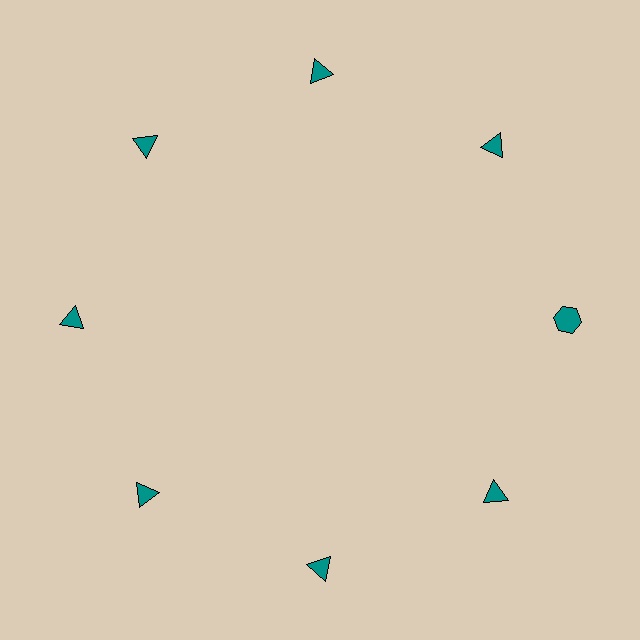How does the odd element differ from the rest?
It has a different shape: hexagon instead of triangle.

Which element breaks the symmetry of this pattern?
The teal hexagon at roughly the 3 o'clock position breaks the symmetry. All other shapes are teal triangles.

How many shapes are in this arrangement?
There are 8 shapes arranged in a ring pattern.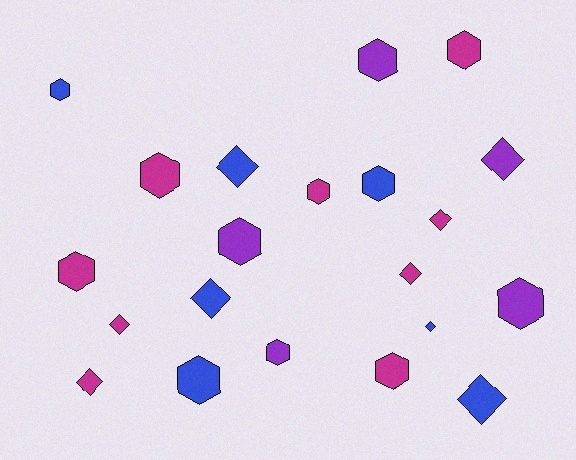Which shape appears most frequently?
Hexagon, with 12 objects.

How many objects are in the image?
There are 21 objects.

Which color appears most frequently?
Magenta, with 9 objects.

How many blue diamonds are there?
There are 4 blue diamonds.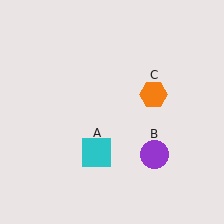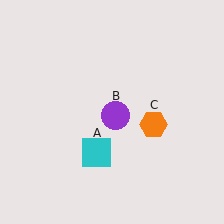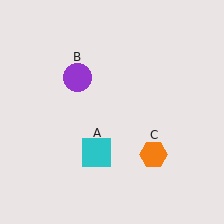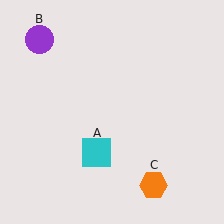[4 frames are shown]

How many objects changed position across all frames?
2 objects changed position: purple circle (object B), orange hexagon (object C).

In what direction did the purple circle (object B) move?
The purple circle (object B) moved up and to the left.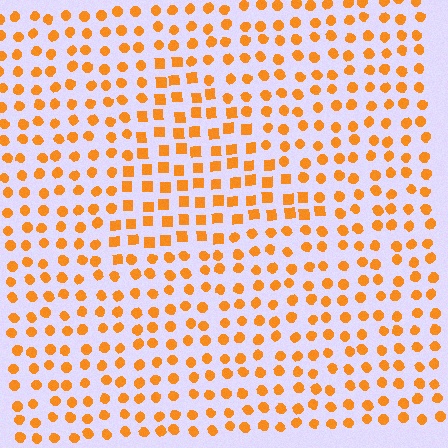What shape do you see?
I see a triangle.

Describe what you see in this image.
The image is filled with small orange elements arranged in a uniform grid. A triangle-shaped region contains squares, while the surrounding area contains circles. The boundary is defined purely by the change in element shape.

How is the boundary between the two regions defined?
The boundary is defined by a change in element shape: squares inside vs. circles outside. All elements share the same color and spacing.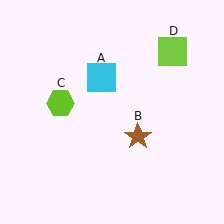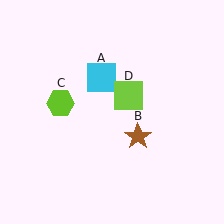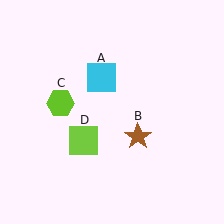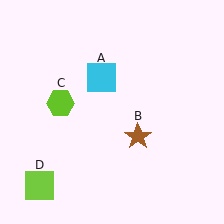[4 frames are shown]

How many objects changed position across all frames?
1 object changed position: lime square (object D).